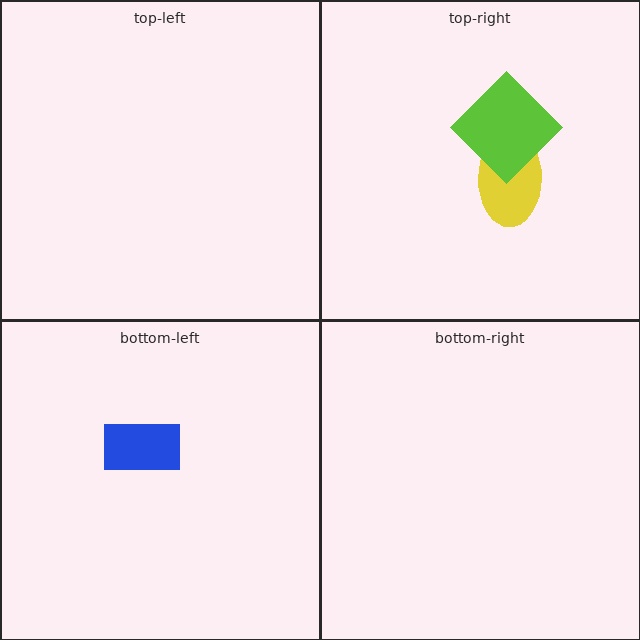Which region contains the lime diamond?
The top-right region.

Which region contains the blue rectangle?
The bottom-left region.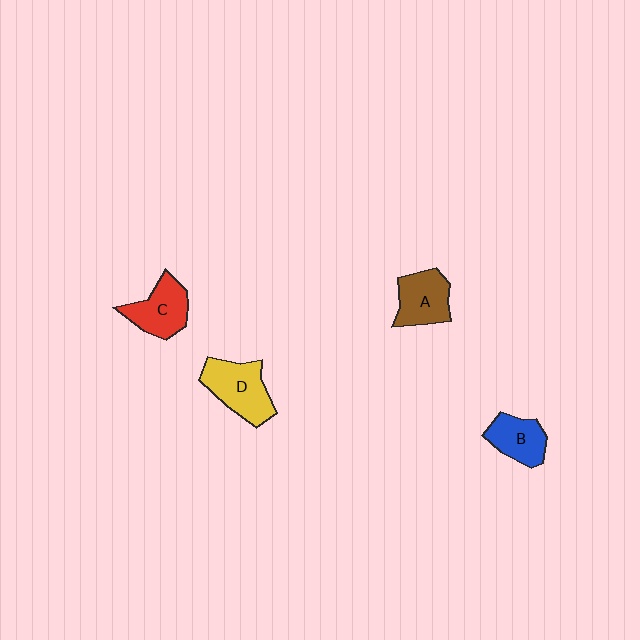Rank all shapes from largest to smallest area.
From largest to smallest: D (yellow), C (red), A (brown), B (blue).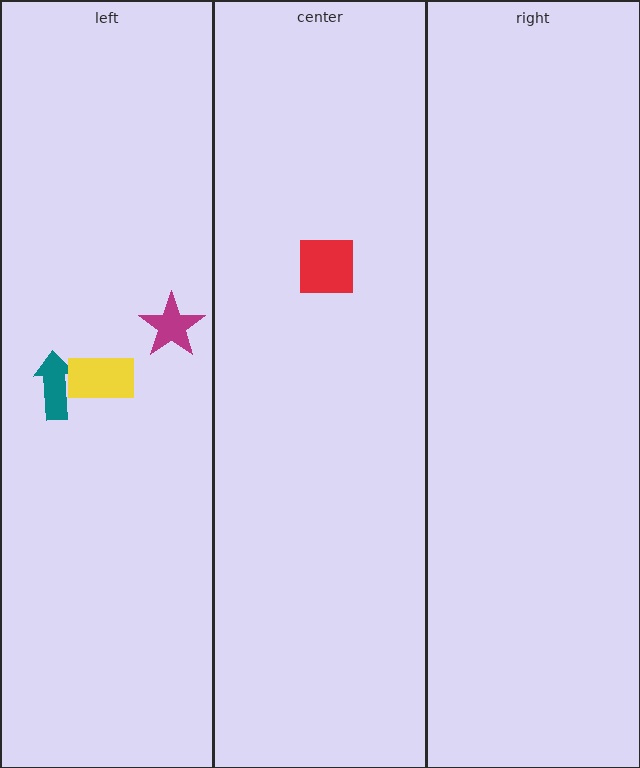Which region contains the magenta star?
The left region.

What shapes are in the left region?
The teal arrow, the magenta star, the yellow rectangle.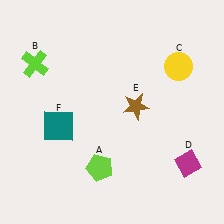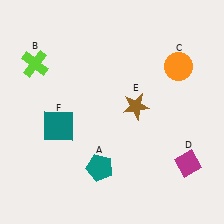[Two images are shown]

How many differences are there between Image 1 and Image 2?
There are 2 differences between the two images.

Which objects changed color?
A changed from lime to teal. C changed from yellow to orange.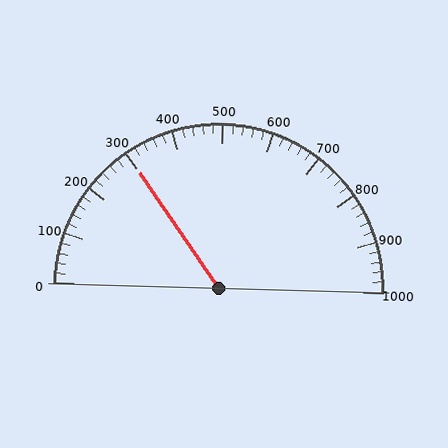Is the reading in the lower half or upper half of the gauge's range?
The reading is in the lower half of the range (0 to 1000).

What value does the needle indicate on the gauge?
The needle indicates approximately 300.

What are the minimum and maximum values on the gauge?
The gauge ranges from 0 to 1000.